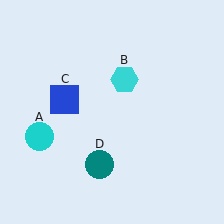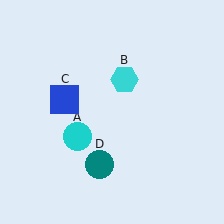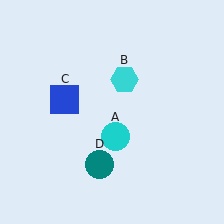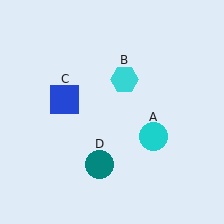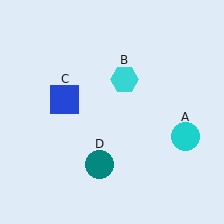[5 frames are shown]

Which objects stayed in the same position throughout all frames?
Cyan hexagon (object B) and blue square (object C) and teal circle (object D) remained stationary.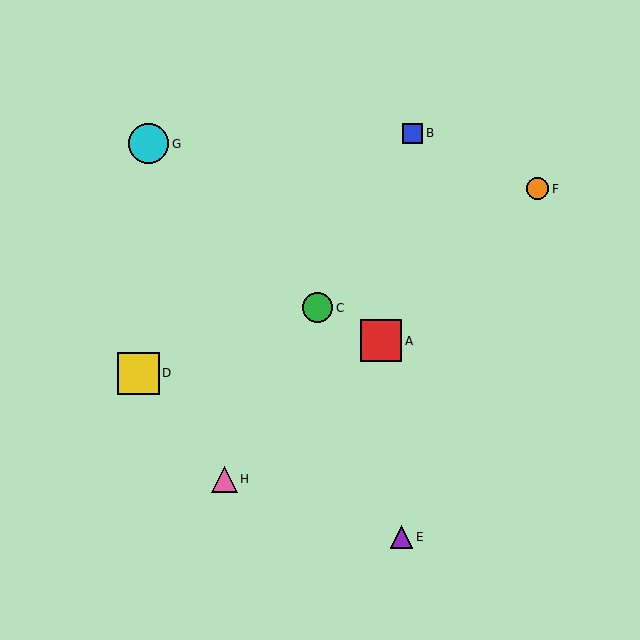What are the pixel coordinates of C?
Object C is at (318, 308).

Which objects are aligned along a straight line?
Objects B, C, H are aligned along a straight line.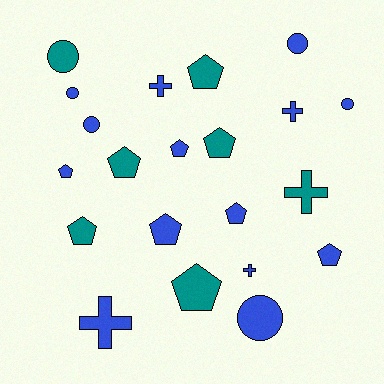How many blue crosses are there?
There are 4 blue crosses.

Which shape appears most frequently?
Pentagon, with 10 objects.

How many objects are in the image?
There are 21 objects.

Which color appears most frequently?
Blue, with 14 objects.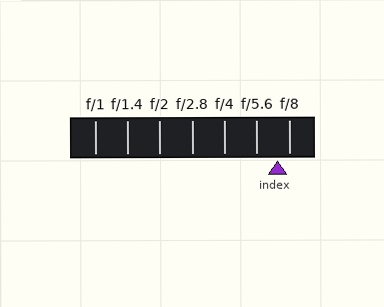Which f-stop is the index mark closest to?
The index mark is closest to f/8.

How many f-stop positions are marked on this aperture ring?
There are 7 f-stop positions marked.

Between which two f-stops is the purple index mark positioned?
The index mark is between f/5.6 and f/8.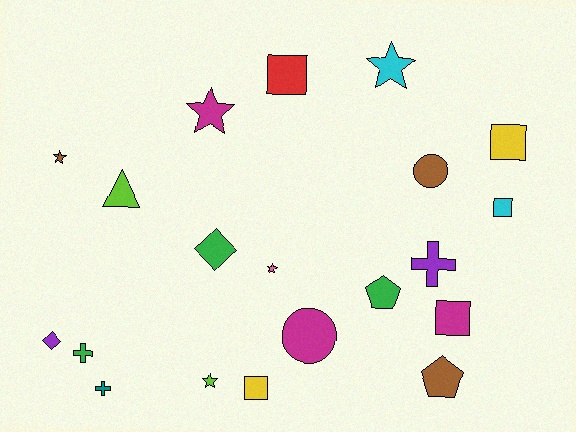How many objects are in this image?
There are 20 objects.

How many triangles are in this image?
There is 1 triangle.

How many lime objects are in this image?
There are 2 lime objects.